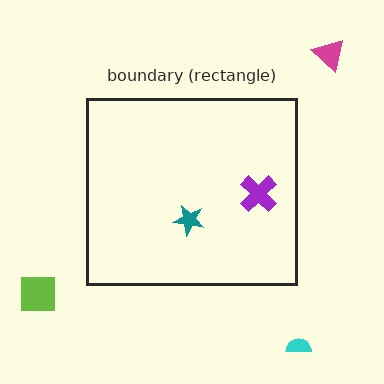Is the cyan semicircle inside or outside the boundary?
Outside.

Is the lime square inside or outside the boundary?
Outside.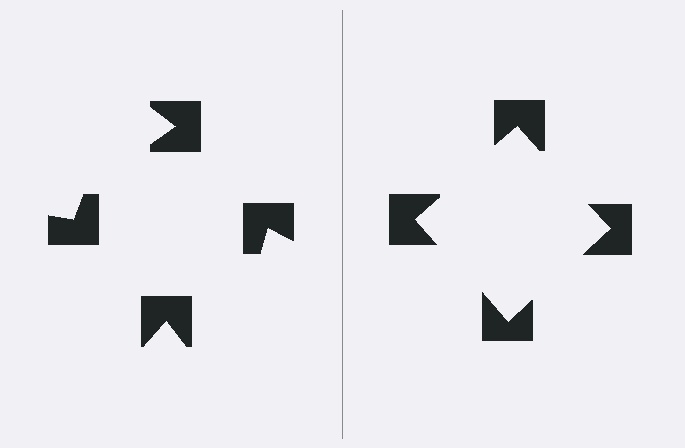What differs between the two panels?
The notched squares are positioned identically on both sides; only the wedge orientations differ. On the right they align to a square; on the left they are misaligned.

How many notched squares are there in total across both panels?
8 — 4 on each side.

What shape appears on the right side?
An illusory square.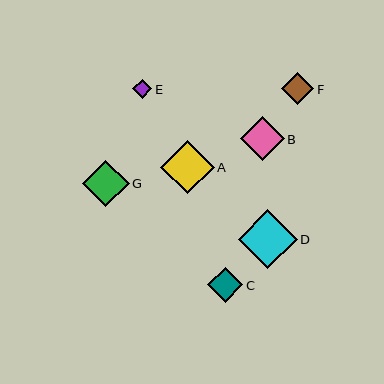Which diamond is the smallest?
Diamond E is the smallest with a size of approximately 19 pixels.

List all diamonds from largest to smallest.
From largest to smallest: D, A, G, B, C, F, E.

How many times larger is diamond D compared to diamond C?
Diamond D is approximately 1.7 times the size of diamond C.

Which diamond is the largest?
Diamond D is the largest with a size of approximately 58 pixels.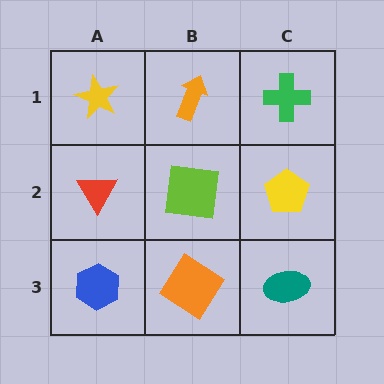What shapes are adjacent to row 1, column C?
A yellow pentagon (row 2, column C), an orange arrow (row 1, column B).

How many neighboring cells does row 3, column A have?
2.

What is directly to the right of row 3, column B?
A teal ellipse.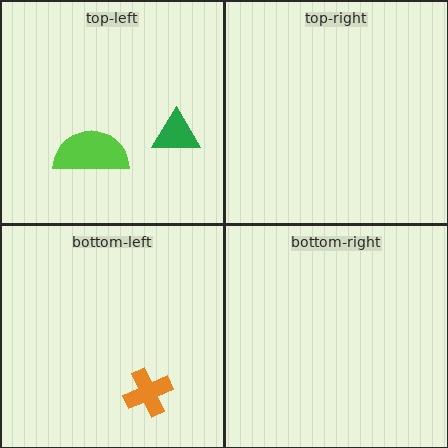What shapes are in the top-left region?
The green triangle, the lime semicircle.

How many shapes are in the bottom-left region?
1.